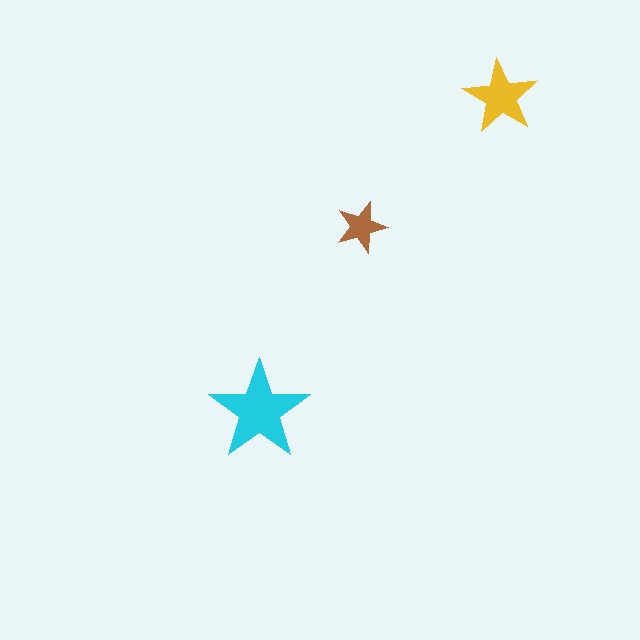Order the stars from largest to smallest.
the cyan one, the yellow one, the brown one.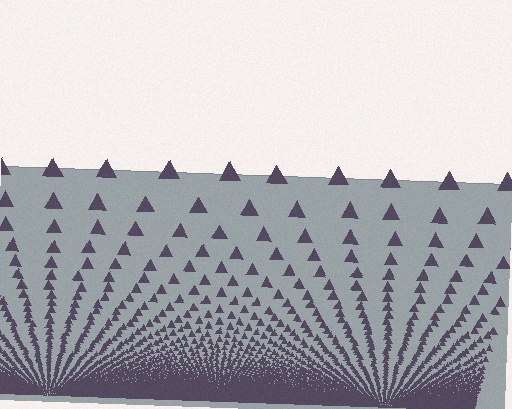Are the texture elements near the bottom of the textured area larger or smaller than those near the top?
Smaller. The gradient is inverted — elements near the bottom are smaller and denser.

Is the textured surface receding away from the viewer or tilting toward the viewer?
The surface appears to tilt toward the viewer. Texture elements get larger and sparser toward the top.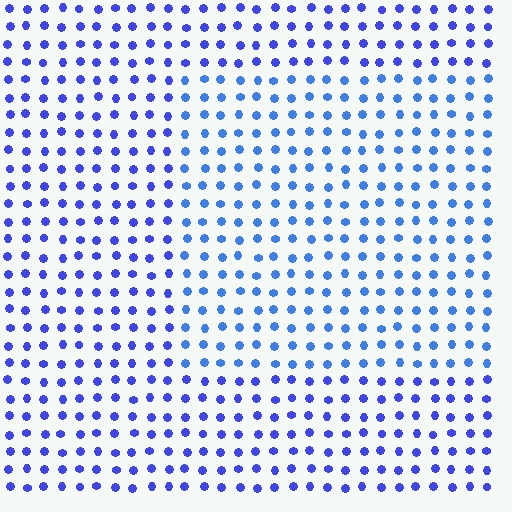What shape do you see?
I see a rectangle.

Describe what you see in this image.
The image is filled with small blue elements in a uniform arrangement. A rectangle-shaped region is visible where the elements are tinted to a slightly different hue, forming a subtle color boundary.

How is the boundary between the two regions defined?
The boundary is defined purely by a slight shift in hue (about 21 degrees). Spacing, size, and orientation are identical on both sides.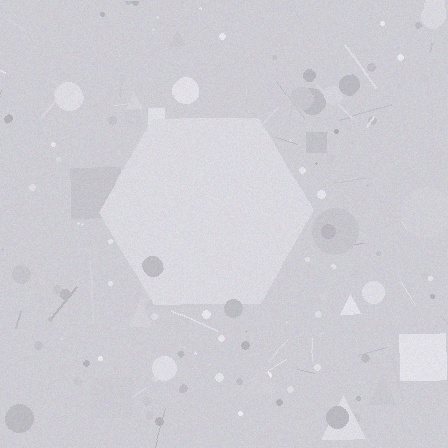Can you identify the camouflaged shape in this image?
The camouflaged shape is a hexagon.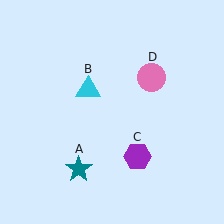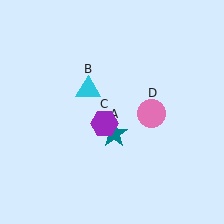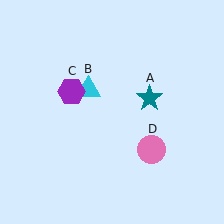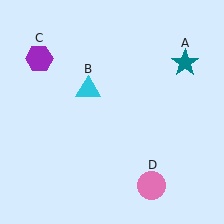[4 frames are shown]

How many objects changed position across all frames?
3 objects changed position: teal star (object A), purple hexagon (object C), pink circle (object D).